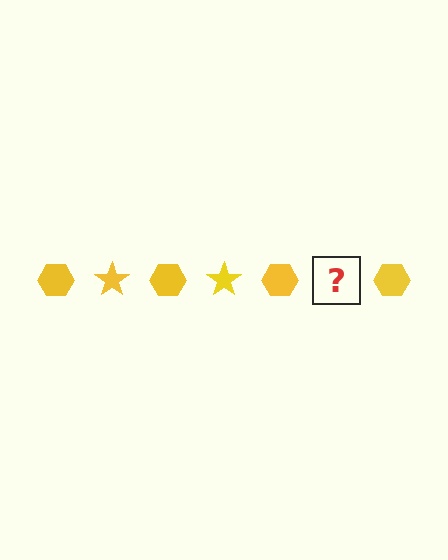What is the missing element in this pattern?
The missing element is a yellow star.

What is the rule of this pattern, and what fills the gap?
The rule is that the pattern cycles through hexagon, star shapes in yellow. The gap should be filled with a yellow star.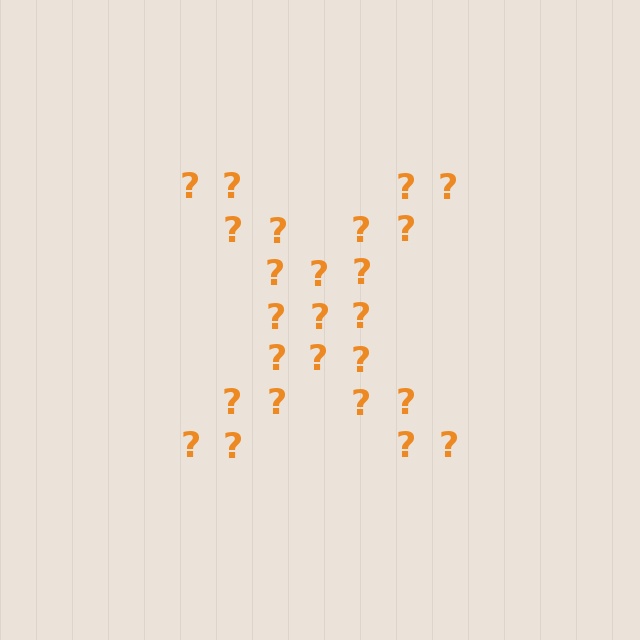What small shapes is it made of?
It is made of small question marks.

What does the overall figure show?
The overall figure shows the letter X.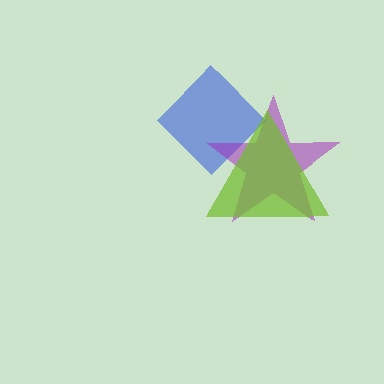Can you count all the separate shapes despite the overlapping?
Yes, there are 3 separate shapes.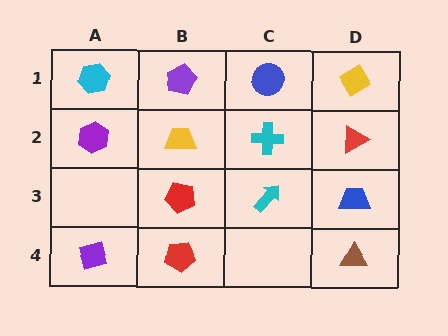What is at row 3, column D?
A blue trapezoid.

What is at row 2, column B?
A yellow trapezoid.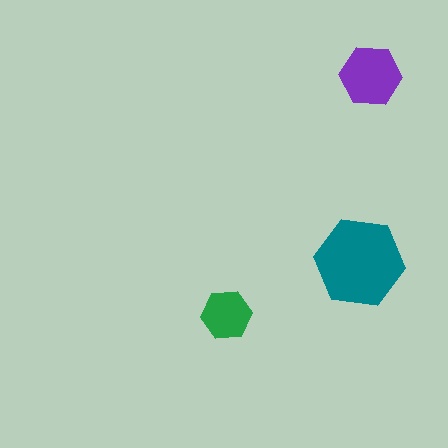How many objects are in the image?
There are 3 objects in the image.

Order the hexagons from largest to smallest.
the teal one, the purple one, the green one.